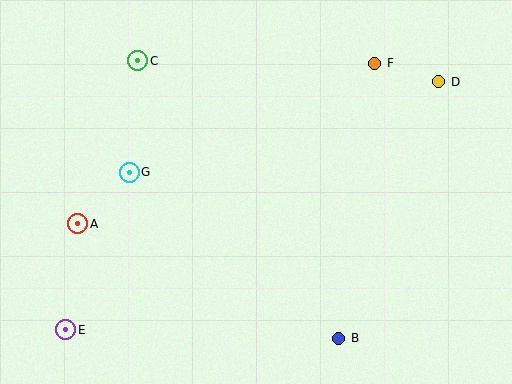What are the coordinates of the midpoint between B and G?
The midpoint between B and G is at (234, 255).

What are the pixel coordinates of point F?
Point F is at (375, 63).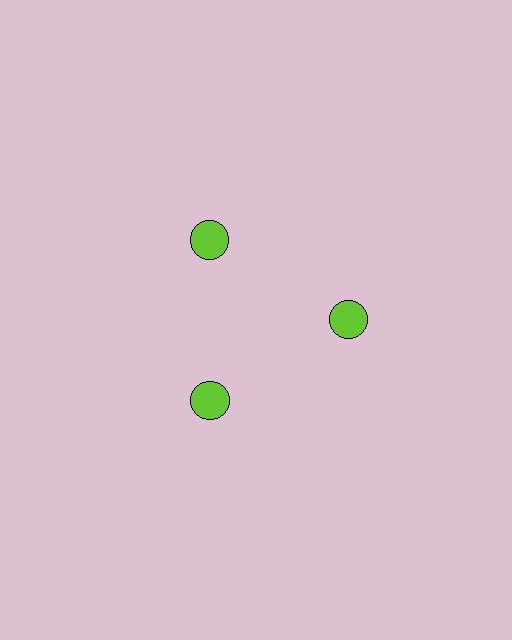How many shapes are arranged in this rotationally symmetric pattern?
There are 3 shapes, arranged in 3 groups of 1.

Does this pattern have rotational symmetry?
Yes, this pattern has 3-fold rotational symmetry. It looks the same after rotating 120 degrees around the center.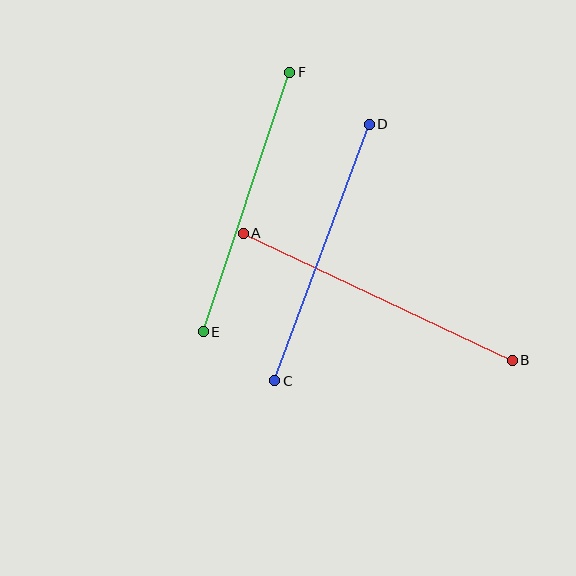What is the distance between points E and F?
The distance is approximately 274 pixels.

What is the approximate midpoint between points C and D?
The midpoint is at approximately (322, 253) pixels.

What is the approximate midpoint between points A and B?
The midpoint is at approximately (378, 297) pixels.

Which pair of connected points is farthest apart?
Points A and B are farthest apart.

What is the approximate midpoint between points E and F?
The midpoint is at approximately (247, 202) pixels.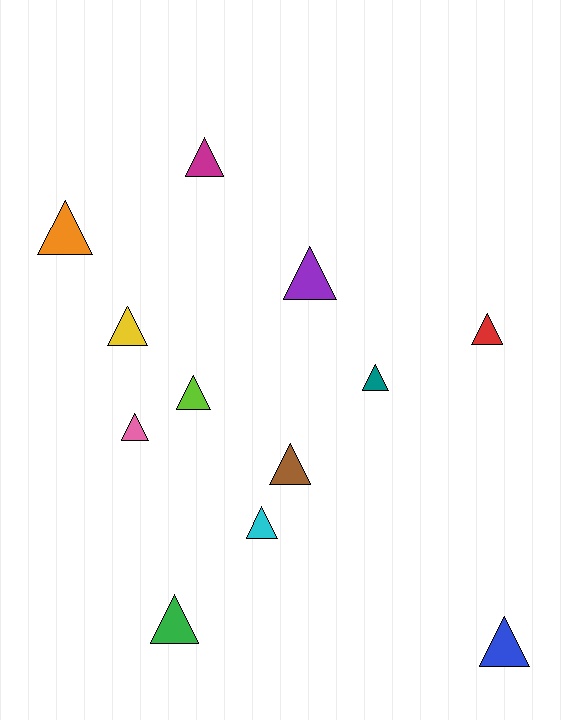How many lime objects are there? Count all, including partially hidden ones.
There is 1 lime object.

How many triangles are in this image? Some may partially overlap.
There are 12 triangles.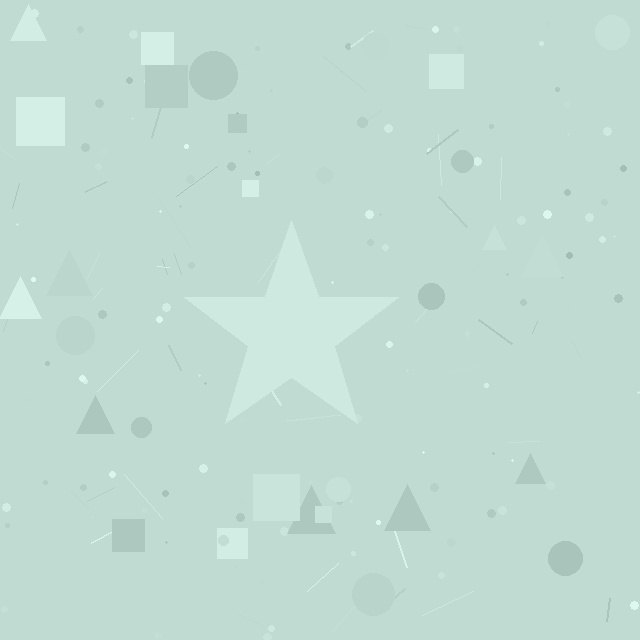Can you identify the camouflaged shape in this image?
The camouflaged shape is a star.